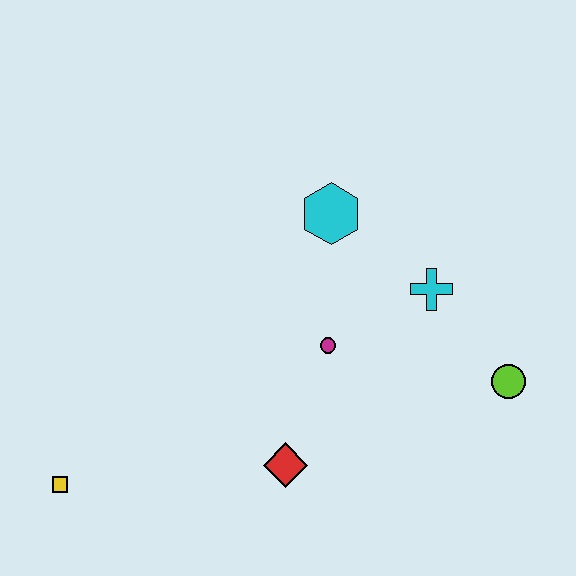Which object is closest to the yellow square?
The red diamond is closest to the yellow square.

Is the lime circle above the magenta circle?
No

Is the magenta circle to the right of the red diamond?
Yes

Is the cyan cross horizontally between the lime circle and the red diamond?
Yes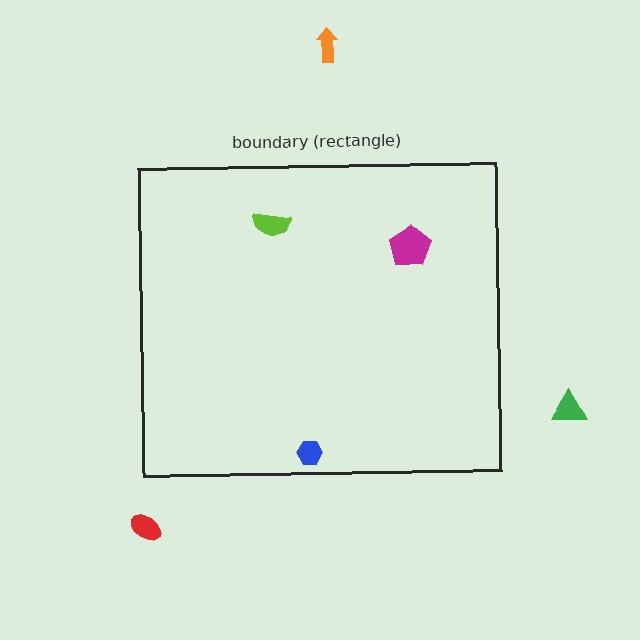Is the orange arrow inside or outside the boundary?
Outside.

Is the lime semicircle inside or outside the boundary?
Inside.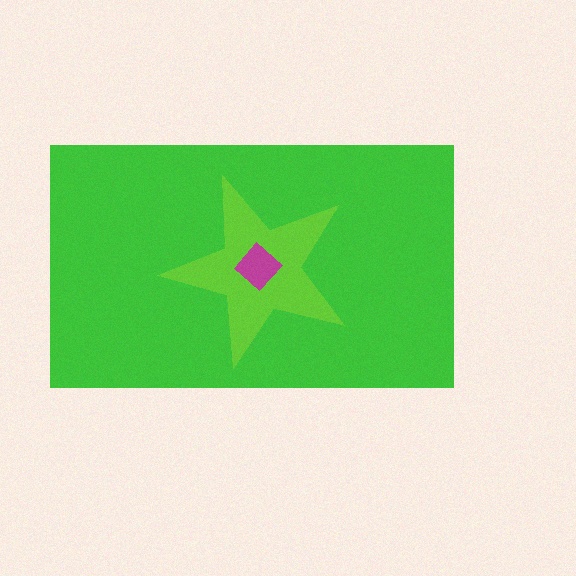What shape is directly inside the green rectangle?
The lime star.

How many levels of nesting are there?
3.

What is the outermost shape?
The green rectangle.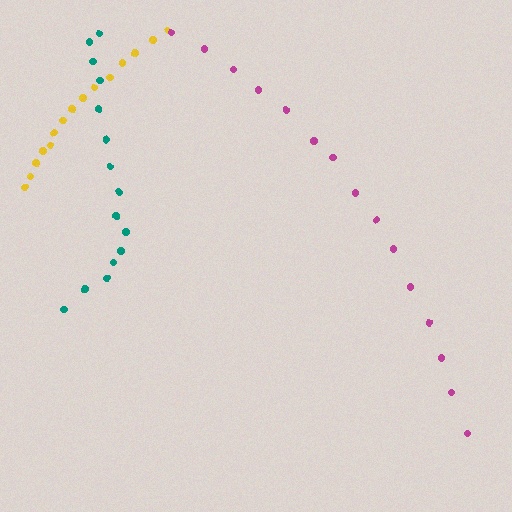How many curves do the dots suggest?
There are 3 distinct paths.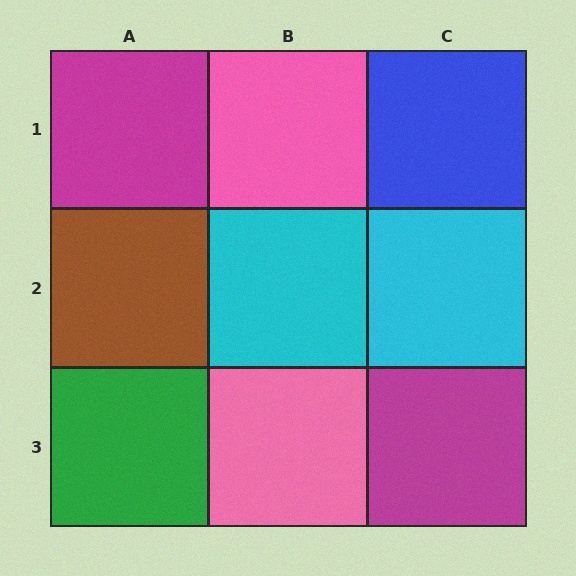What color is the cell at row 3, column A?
Green.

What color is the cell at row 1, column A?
Magenta.